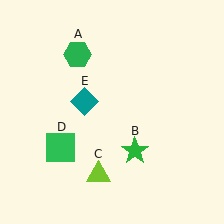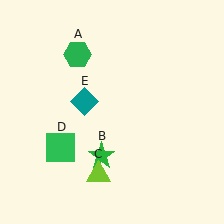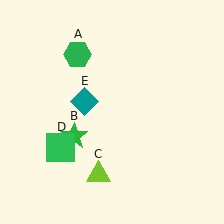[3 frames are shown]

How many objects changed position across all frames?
1 object changed position: green star (object B).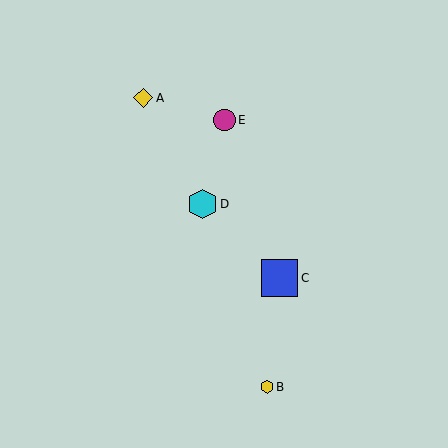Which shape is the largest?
The blue square (labeled C) is the largest.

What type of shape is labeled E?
Shape E is a magenta circle.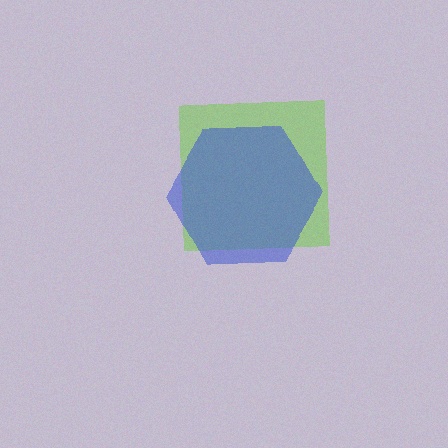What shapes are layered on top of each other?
The layered shapes are: a lime square, a blue hexagon.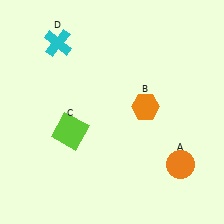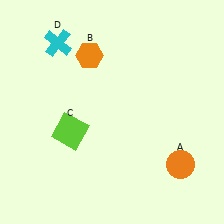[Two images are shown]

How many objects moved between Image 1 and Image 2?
1 object moved between the two images.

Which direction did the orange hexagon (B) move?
The orange hexagon (B) moved left.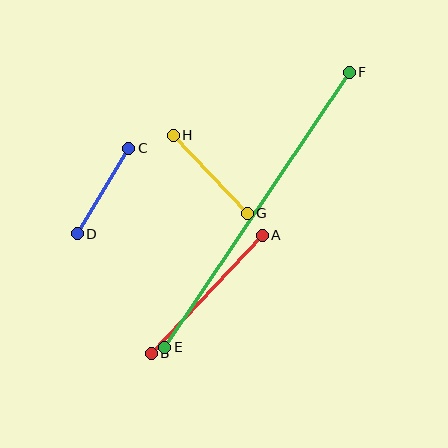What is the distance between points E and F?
The distance is approximately 331 pixels.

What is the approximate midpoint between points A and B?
The midpoint is at approximately (207, 294) pixels.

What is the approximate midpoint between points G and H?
The midpoint is at approximately (210, 174) pixels.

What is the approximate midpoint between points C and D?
The midpoint is at approximately (103, 191) pixels.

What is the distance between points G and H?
The distance is approximately 108 pixels.